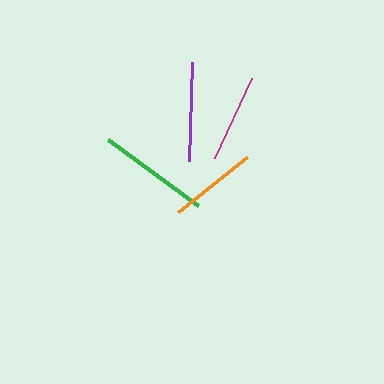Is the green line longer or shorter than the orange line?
The green line is longer than the orange line.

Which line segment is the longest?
The green line is the longest at approximately 111 pixels.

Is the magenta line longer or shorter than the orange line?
The magenta line is longer than the orange line.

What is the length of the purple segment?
The purple segment is approximately 99 pixels long.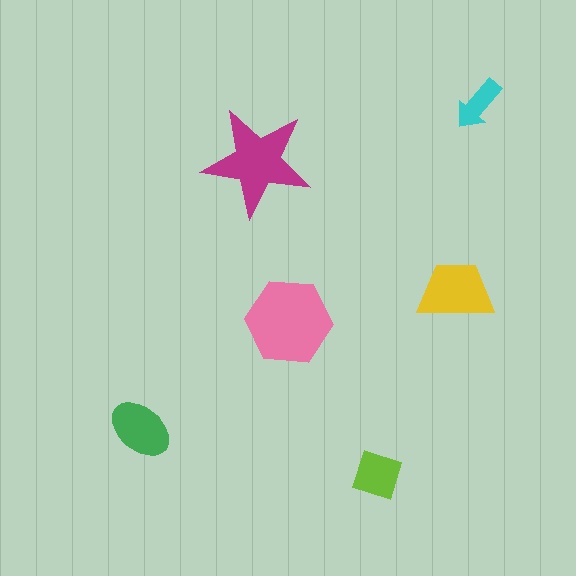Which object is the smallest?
The cyan arrow.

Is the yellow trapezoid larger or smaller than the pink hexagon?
Smaller.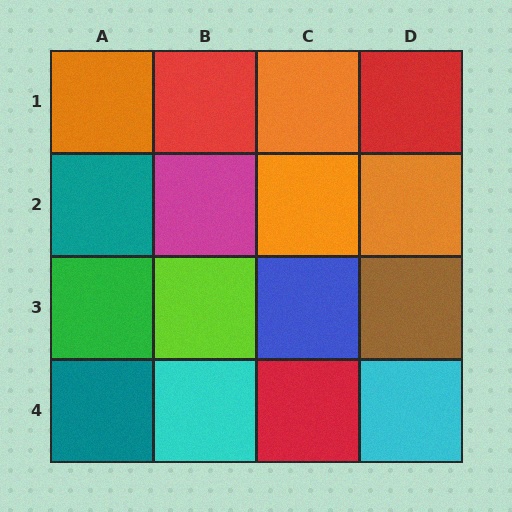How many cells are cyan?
2 cells are cyan.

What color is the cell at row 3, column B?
Lime.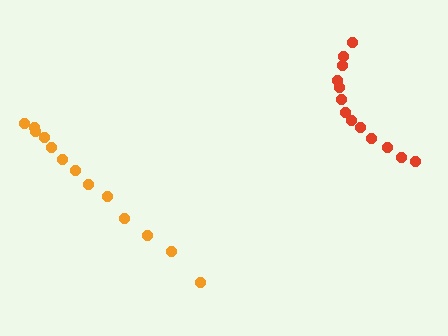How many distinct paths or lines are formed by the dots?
There are 2 distinct paths.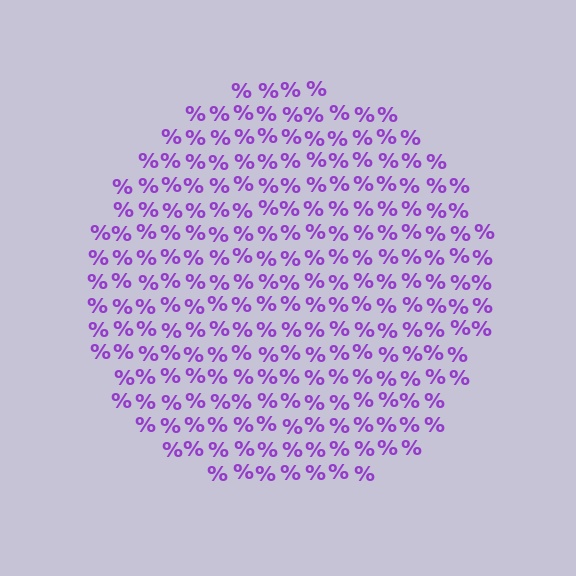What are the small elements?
The small elements are percent signs.